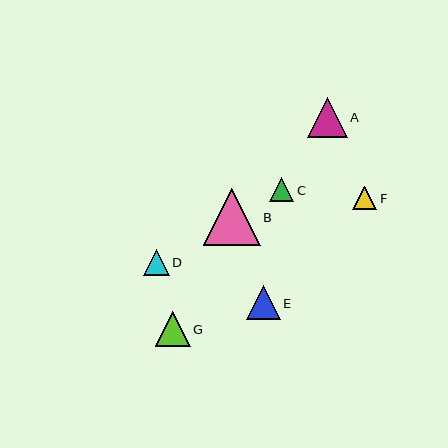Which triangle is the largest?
Triangle B is the largest with a size of approximately 57 pixels.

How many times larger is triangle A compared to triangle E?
Triangle A is approximately 1.2 times the size of triangle E.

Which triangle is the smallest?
Triangle F is the smallest with a size of approximately 24 pixels.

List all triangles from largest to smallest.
From largest to smallest: B, A, G, E, D, C, F.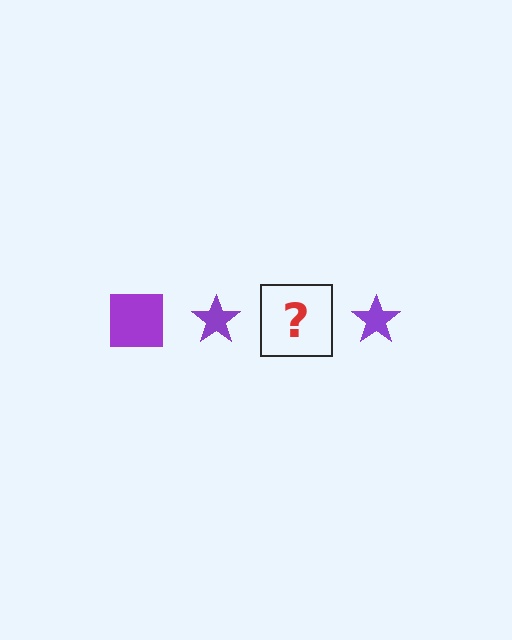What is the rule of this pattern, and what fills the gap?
The rule is that the pattern cycles through square, star shapes in purple. The gap should be filled with a purple square.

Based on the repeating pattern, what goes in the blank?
The blank should be a purple square.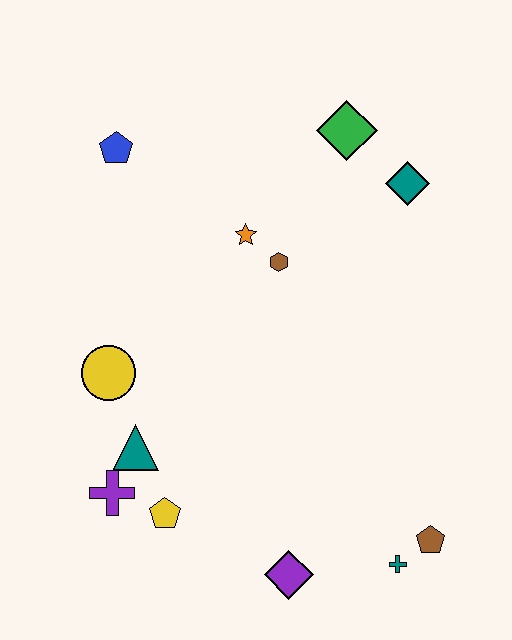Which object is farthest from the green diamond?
The purple diamond is farthest from the green diamond.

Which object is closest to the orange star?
The brown hexagon is closest to the orange star.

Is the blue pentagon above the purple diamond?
Yes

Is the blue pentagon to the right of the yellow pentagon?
No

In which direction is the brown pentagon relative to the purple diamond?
The brown pentagon is to the right of the purple diamond.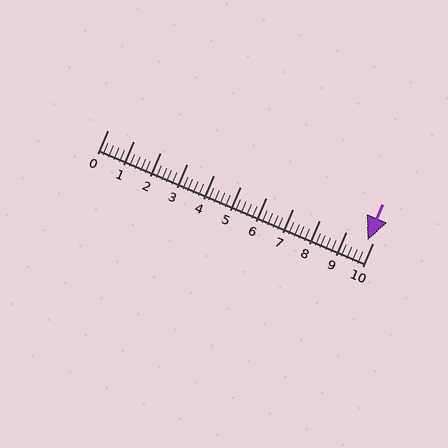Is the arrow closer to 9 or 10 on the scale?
The arrow is closer to 10.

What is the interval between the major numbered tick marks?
The major tick marks are spaced 1 units apart.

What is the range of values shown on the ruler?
The ruler shows values from 0 to 10.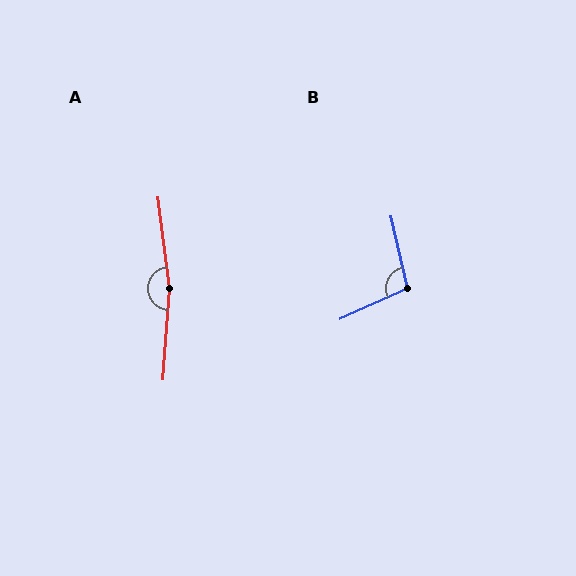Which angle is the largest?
A, at approximately 168 degrees.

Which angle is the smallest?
B, at approximately 102 degrees.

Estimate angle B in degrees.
Approximately 102 degrees.